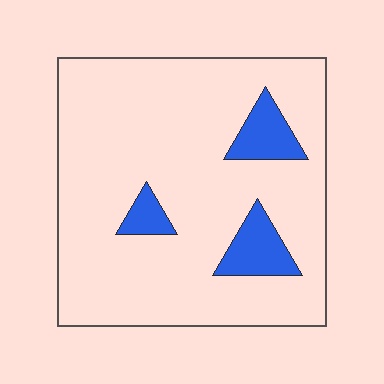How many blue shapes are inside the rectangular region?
3.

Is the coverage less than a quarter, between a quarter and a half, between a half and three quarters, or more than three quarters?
Less than a quarter.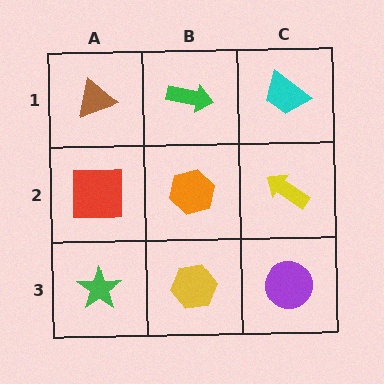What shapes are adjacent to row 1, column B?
An orange hexagon (row 2, column B), a brown triangle (row 1, column A), a cyan trapezoid (row 1, column C).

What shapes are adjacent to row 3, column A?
A red square (row 2, column A), a yellow hexagon (row 3, column B).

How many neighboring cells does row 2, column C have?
3.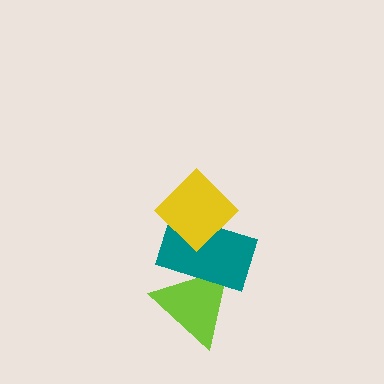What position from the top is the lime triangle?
The lime triangle is 3rd from the top.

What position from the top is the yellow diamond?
The yellow diamond is 1st from the top.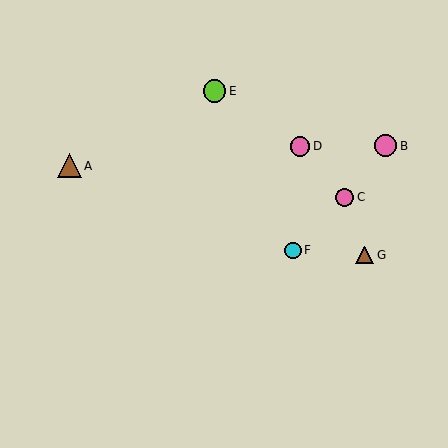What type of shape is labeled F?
Shape F is a cyan circle.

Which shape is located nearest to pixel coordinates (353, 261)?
The brown triangle (labeled G) at (365, 255) is nearest to that location.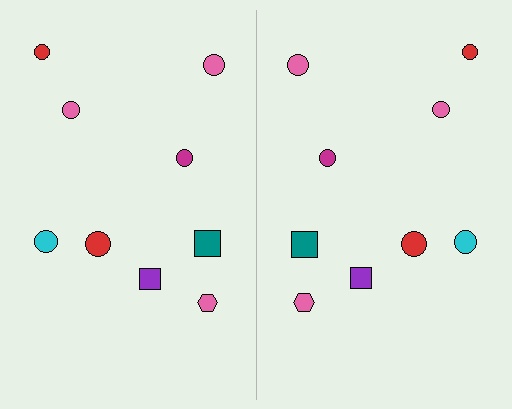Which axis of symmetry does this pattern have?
The pattern has a vertical axis of symmetry running through the center of the image.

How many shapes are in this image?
There are 18 shapes in this image.